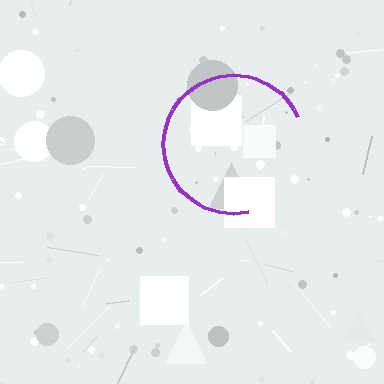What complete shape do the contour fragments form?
The contour fragments form a circle.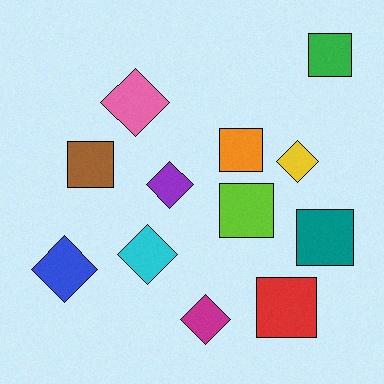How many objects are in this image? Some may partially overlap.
There are 12 objects.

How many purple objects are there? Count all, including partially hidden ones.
There is 1 purple object.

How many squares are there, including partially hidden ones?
There are 6 squares.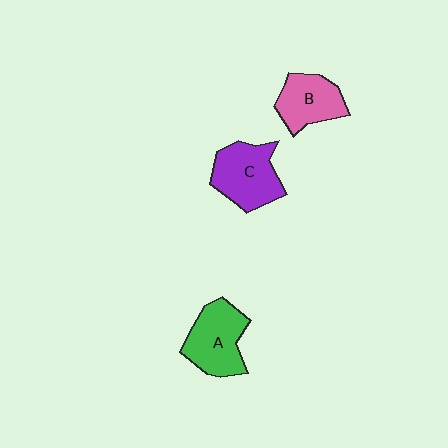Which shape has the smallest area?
Shape B (pink).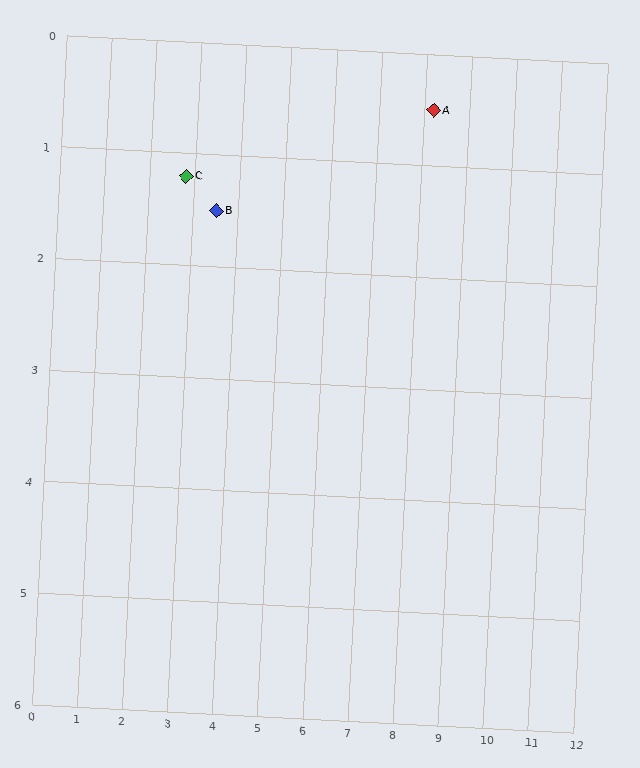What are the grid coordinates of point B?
Point B is at approximately (3.5, 1.5).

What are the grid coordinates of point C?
Point C is at approximately (2.8, 1.2).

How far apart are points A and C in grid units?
Points A and C are about 5.4 grid units apart.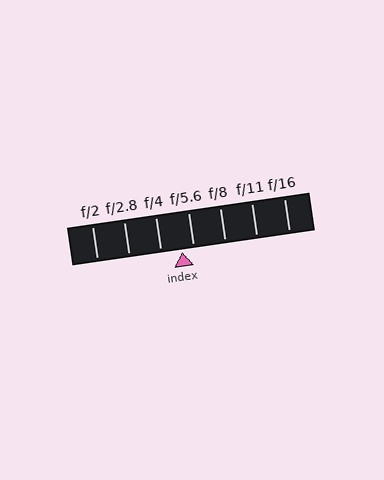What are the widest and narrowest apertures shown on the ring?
The widest aperture shown is f/2 and the narrowest is f/16.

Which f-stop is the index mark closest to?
The index mark is closest to f/5.6.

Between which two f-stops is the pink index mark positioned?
The index mark is between f/4 and f/5.6.